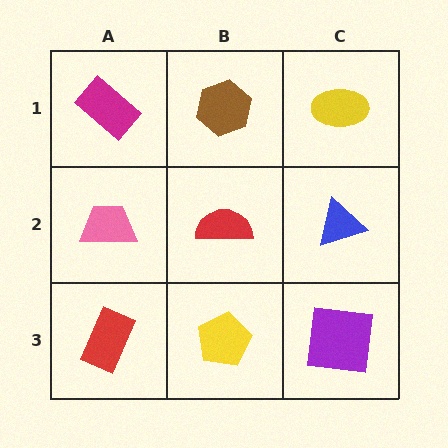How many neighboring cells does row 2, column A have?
3.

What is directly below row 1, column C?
A blue triangle.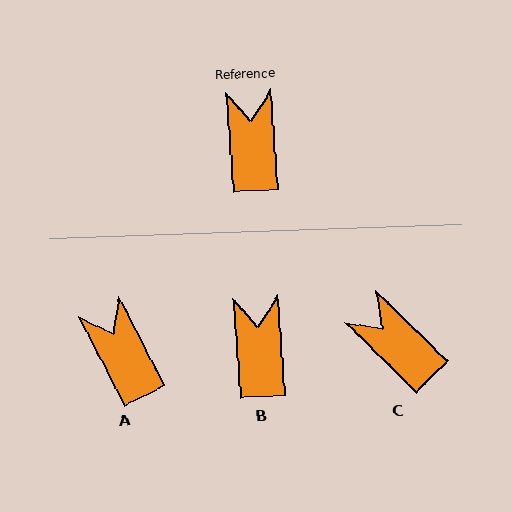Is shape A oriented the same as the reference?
No, it is off by about 23 degrees.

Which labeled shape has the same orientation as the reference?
B.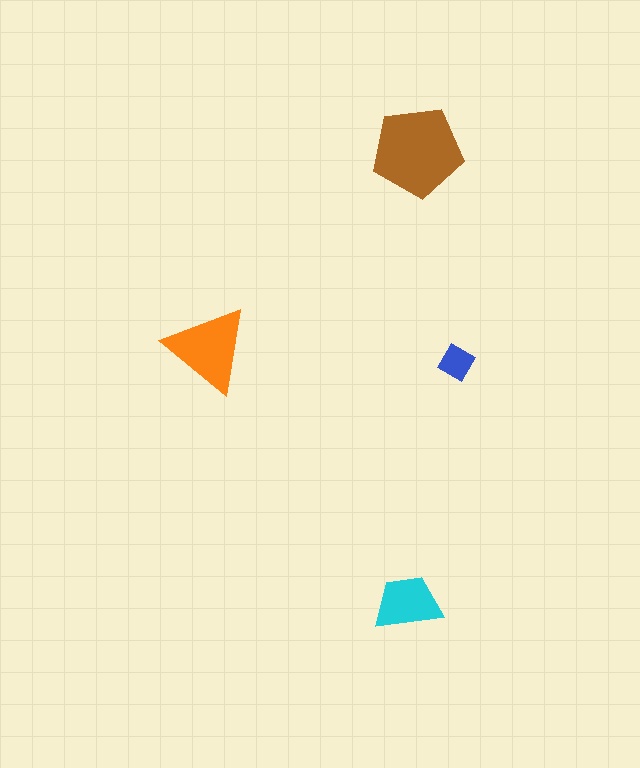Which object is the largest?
The brown pentagon.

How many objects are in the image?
There are 4 objects in the image.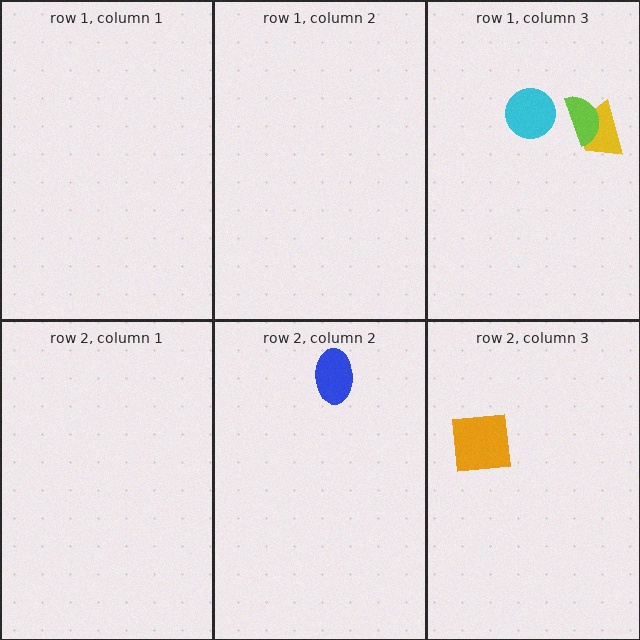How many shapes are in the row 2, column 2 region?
1.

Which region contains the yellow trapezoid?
The row 1, column 3 region.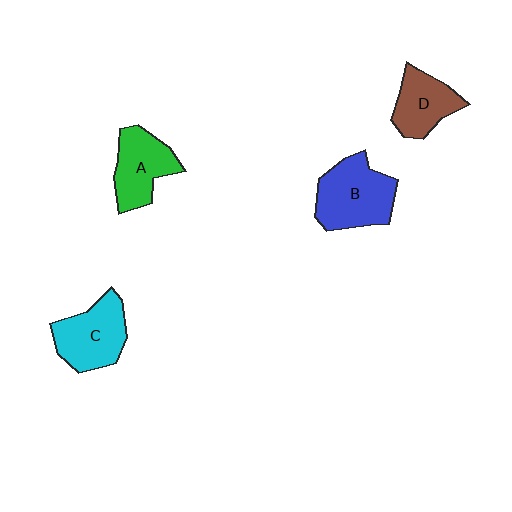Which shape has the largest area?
Shape B (blue).